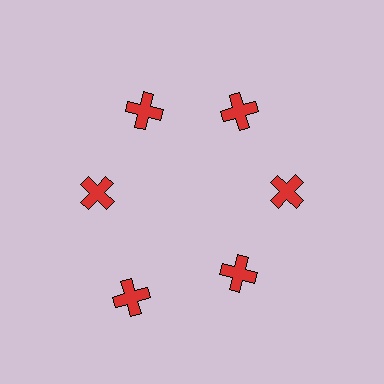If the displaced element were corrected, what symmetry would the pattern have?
It would have 6-fold rotational symmetry — the pattern would map onto itself every 60 degrees.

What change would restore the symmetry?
The symmetry would be restored by moving it inward, back onto the ring so that all 6 crosses sit at equal angles and equal distance from the center.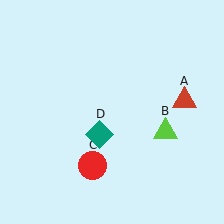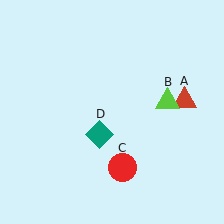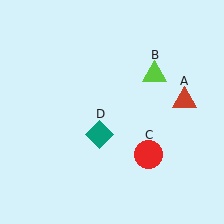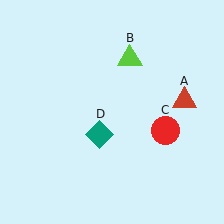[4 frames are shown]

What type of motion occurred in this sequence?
The lime triangle (object B), red circle (object C) rotated counterclockwise around the center of the scene.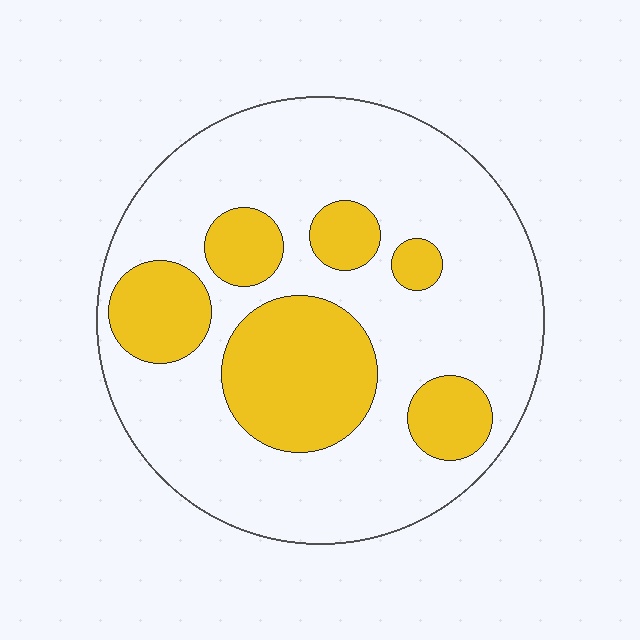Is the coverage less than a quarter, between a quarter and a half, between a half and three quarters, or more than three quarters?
Between a quarter and a half.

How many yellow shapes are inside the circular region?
6.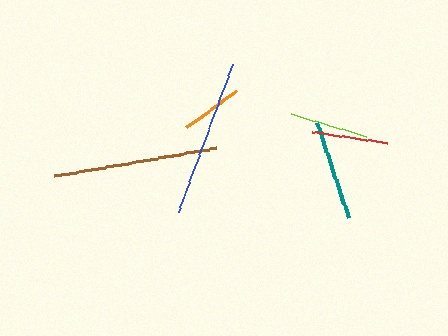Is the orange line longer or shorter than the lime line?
The lime line is longer than the orange line.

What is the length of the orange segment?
The orange segment is approximately 62 pixels long.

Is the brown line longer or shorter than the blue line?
The brown line is longer than the blue line.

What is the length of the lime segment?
The lime segment is approximately 78 pixels long.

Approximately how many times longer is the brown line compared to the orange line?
The brown line is approximately 2.6 times the length of the orange line.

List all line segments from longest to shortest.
From longest to shortest: brown, blue, teal, lime, red, orange.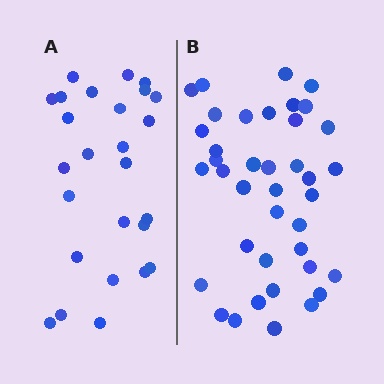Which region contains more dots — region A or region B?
Region B (the right region) has more dots.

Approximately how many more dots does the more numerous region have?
Region B has approximately 15 more dots than region A.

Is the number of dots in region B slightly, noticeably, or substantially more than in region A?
Region B has substantially more. The ratio is roughly 1.5 to 1.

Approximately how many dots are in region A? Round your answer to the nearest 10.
About 30 dots. (The exact count is 26, which rounds to 30.)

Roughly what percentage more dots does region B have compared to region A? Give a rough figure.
About 50% more.